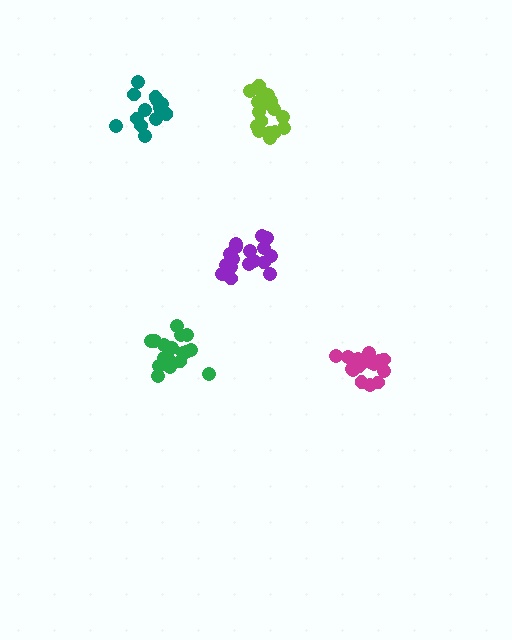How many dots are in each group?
Group 1: 17 dots, Group 2: 15 dots, Group 3: 17 dots, Group 4: 14 dots, Group 5: 17 dots (80 total).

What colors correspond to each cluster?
The clusters are colored: green, magenta, purple, teal, lime.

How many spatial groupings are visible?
There are 5 spatial groupings.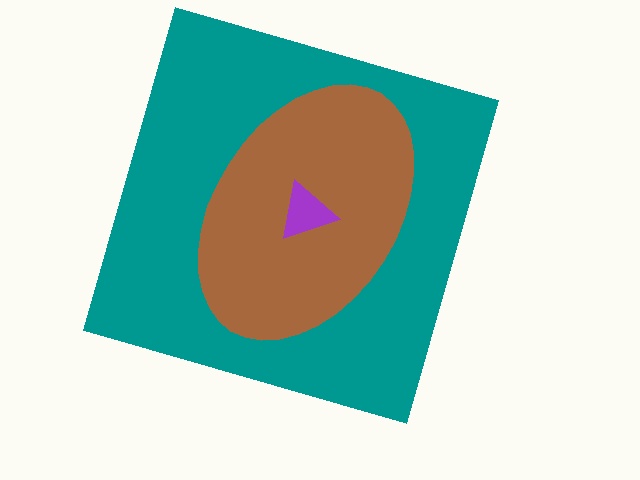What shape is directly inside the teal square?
The brown ellipse.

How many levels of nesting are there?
3.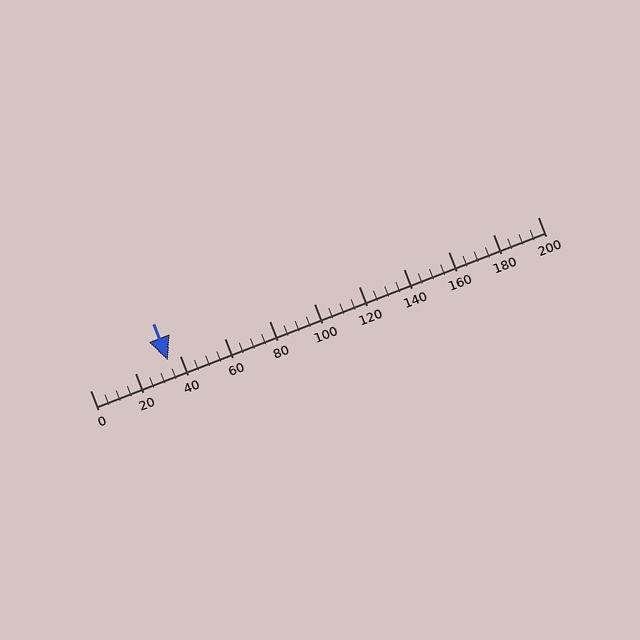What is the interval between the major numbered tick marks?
The major tick marks are spaced 20 units apart.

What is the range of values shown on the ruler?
The ruler shows values from 0 to 200.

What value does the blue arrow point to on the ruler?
The blue arrow points to approximately 35.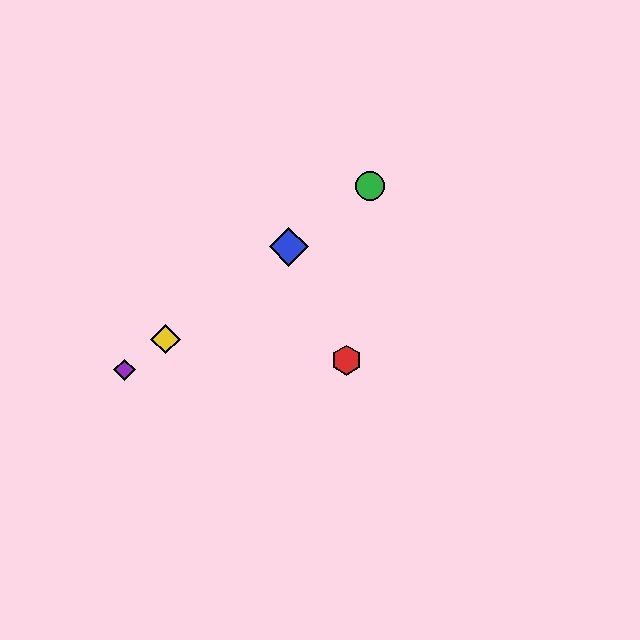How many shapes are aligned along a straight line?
4 shapes (the blue diamond, the green circle, the yellow diamond, the purple diamond) are aligned along a straight line.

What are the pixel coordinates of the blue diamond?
The blue diamond is at (289, 247).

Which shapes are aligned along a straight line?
The blue diamond, the green circle, the yellow diamond, the purple diamond are aligned along a straight line.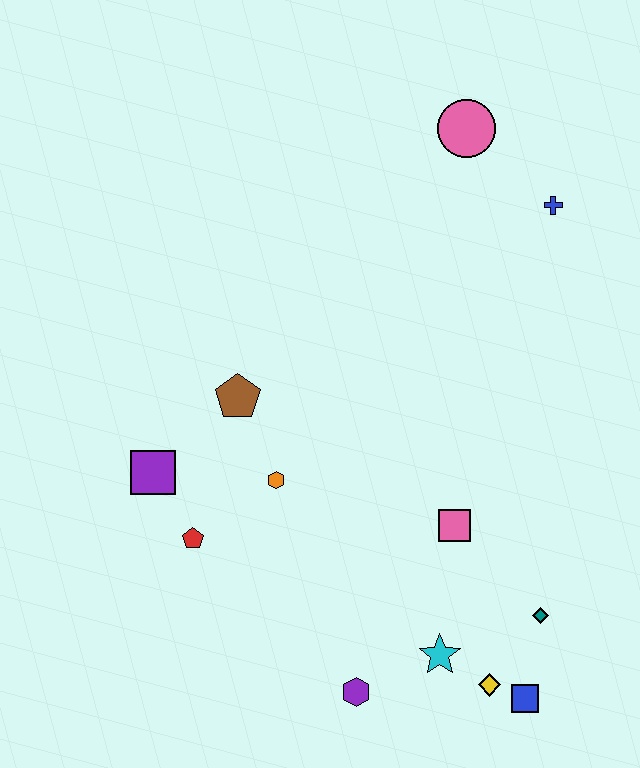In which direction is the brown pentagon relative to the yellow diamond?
The brown pentagon is above the yellow diamond.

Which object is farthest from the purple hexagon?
The pink circle is farthest from the purple hexagon.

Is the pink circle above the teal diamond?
Yes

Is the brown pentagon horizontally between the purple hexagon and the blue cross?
No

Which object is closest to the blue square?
The yellow diamond is closest to the blue square.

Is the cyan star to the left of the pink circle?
Yes